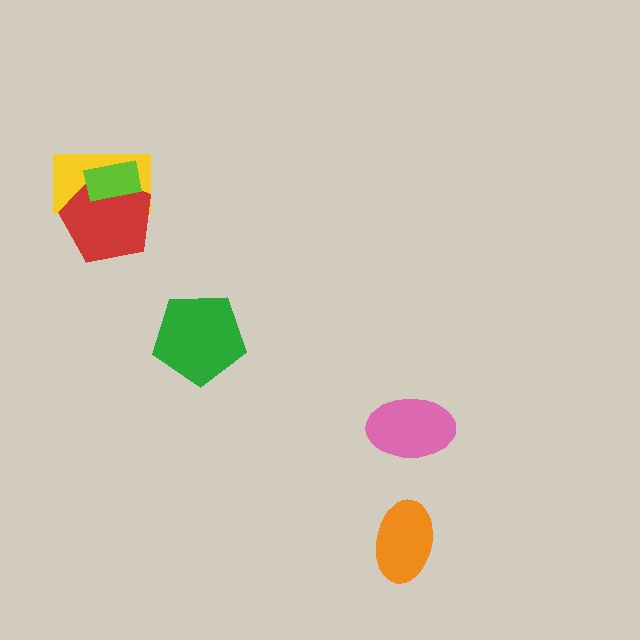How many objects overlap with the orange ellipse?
0 objects overlap with the orange ellipse.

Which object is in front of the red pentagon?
The lime rectangle is in front of the red pentagon.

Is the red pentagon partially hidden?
Yes, it is partially covered by another shape.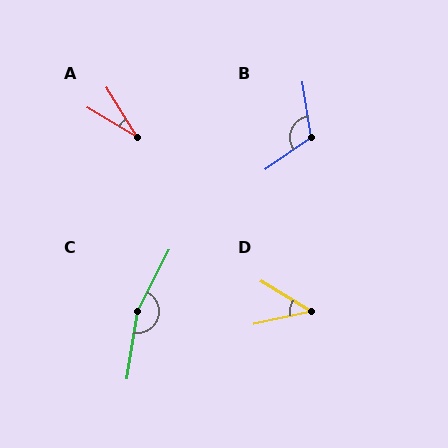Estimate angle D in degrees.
Approximately 44 degrees.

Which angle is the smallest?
A, at approximately 28 degrees.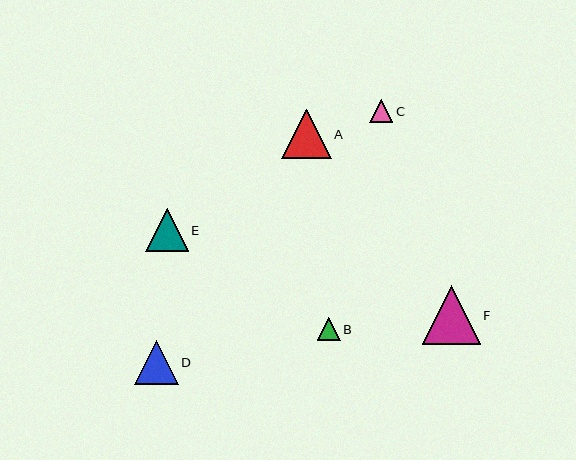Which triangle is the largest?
Triangle F is the largest with a size of approximately 58 pixels.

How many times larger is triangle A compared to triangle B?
Triangle A is approximately 2.1 times the size of triangle B.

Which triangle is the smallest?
Triangle B is the smallest with a size of approximately 23 pixels.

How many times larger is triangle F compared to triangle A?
Triangle F is approximately 1.2 times the size of triangle A.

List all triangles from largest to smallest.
From largest to smallest: F, A, D, E, C, B.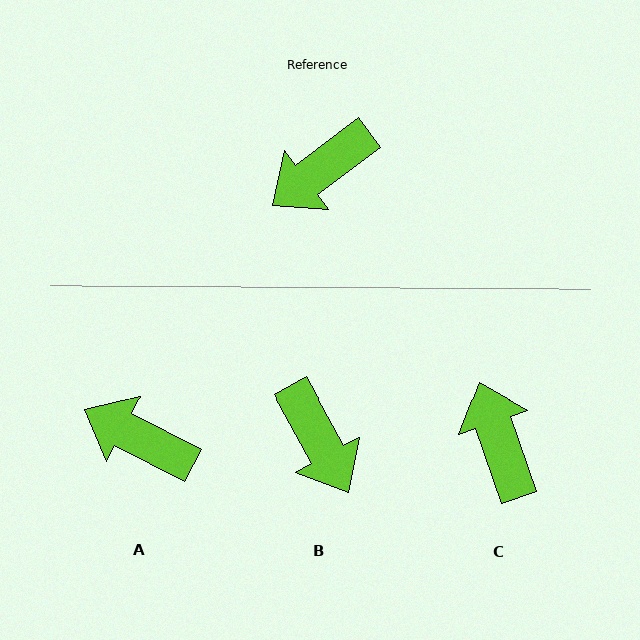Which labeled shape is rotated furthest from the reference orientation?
C, about 107 degrees away.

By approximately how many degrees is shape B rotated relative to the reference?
Approximately 82 degrees counter-clockwise.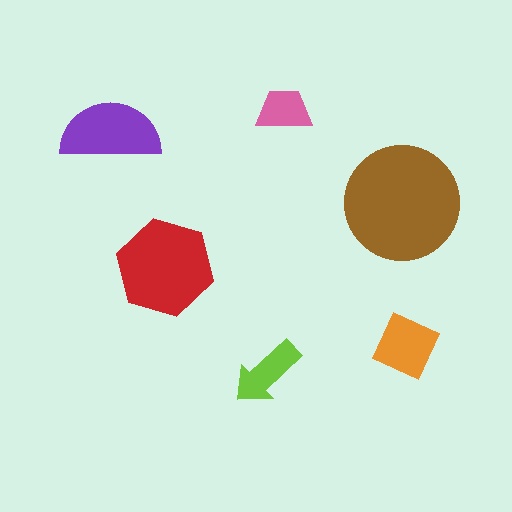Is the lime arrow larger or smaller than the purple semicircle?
Smaller.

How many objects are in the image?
There are 6 objects in the image.